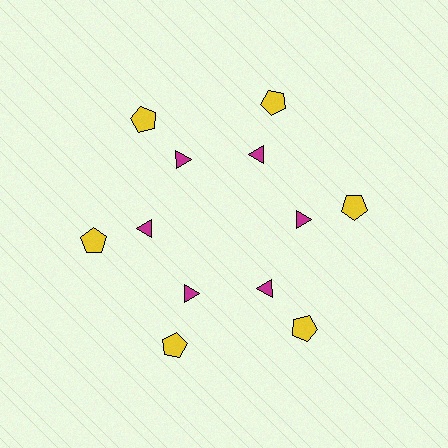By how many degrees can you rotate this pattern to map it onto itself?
The pattern maps onto itself every 60 degrees of rotation.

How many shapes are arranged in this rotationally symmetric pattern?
There are 12 shapes, arranged in 6 groups of 2.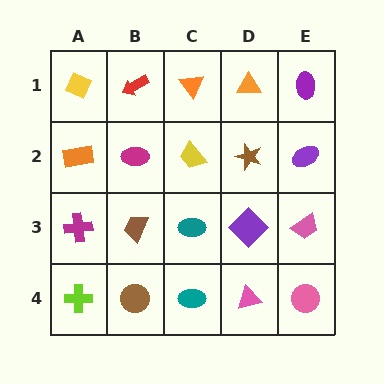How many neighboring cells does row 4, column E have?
2.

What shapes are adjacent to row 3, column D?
A brown star (row 2, column D), a pink triangle (row 4, column D), a teal ellipse (row 3, column C), a pink trapezoid (row 3, column E).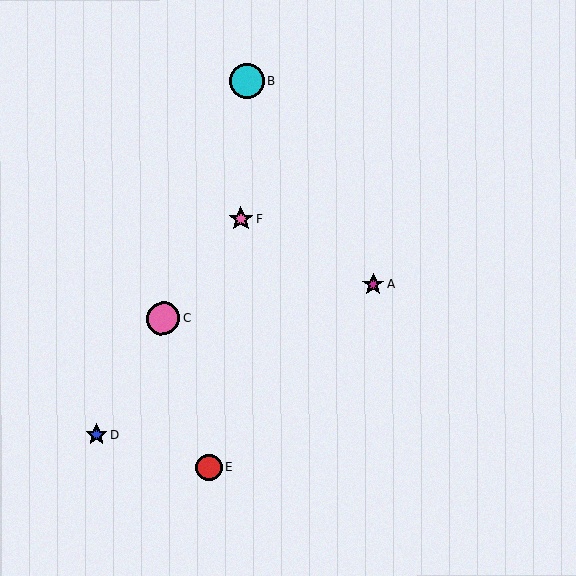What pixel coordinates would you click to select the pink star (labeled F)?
Click at (241, 219) to select the pink star F.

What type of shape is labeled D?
Shape D is a blue star.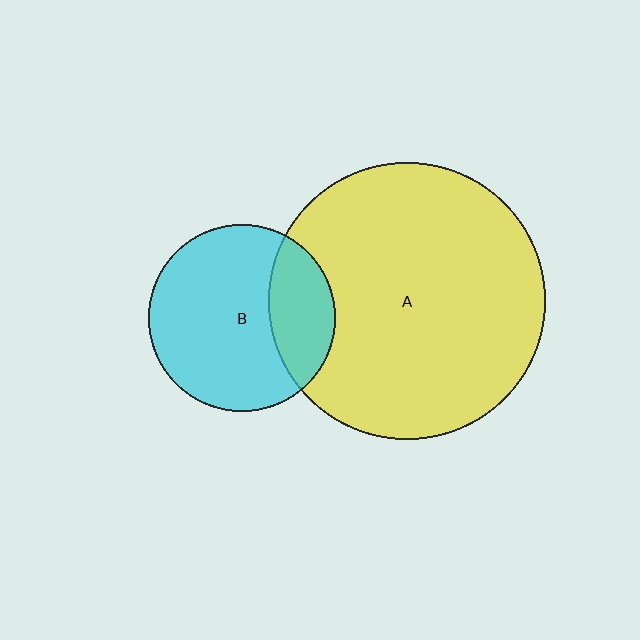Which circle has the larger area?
Circle A (yellow).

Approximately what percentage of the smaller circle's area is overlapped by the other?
Approximately 25%.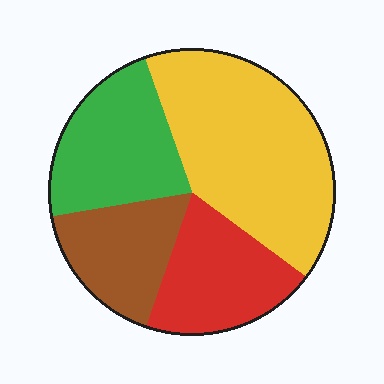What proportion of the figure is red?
Red takes up about one fifth (1/5) of the figure.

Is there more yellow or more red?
Yellow.